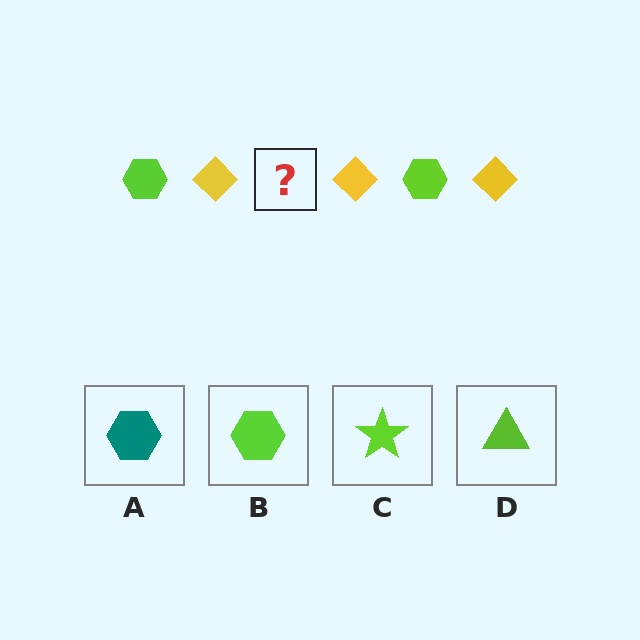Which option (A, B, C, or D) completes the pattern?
B.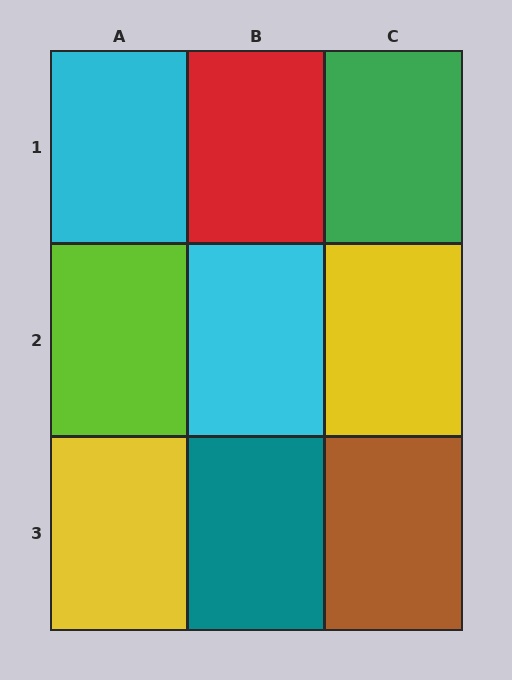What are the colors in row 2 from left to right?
Lime, cyan, yellow.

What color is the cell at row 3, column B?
Teal.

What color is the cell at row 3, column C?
Brown.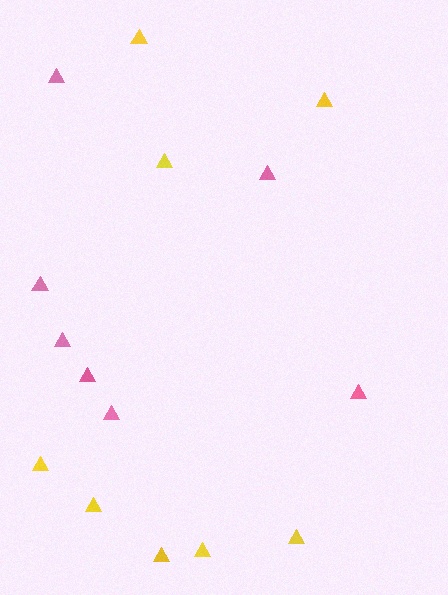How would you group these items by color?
There are 2 groups: one group of yellow triangles (8) and one group of pink triangles (7).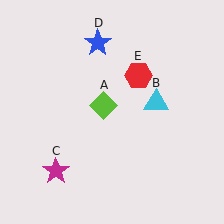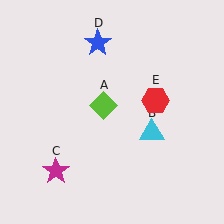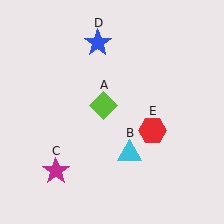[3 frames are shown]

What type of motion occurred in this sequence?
The cyan triangle (object B), red hexagon (object E) rotated clockwise around the center of the scene.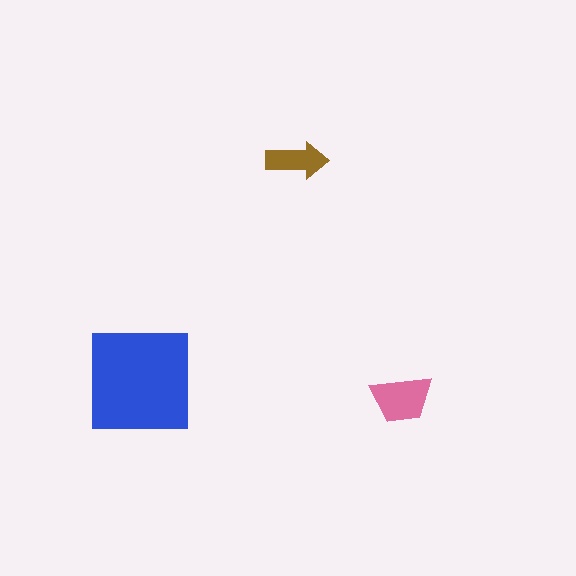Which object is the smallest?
The brown arrow.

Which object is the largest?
The blue square.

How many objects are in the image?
There are 3 objects in the image.